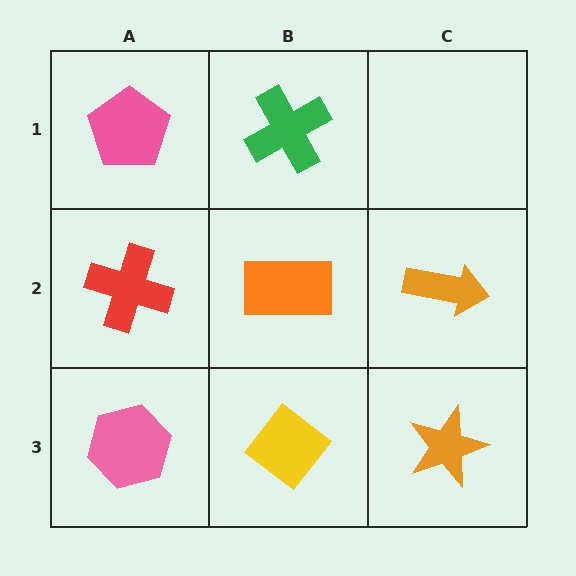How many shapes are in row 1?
2 shapes.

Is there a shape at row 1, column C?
No, that cell is empty.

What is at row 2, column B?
An orange rectangle.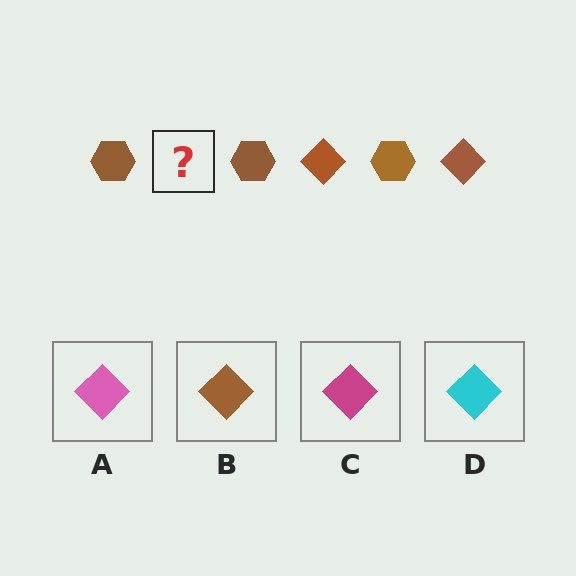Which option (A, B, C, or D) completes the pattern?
B.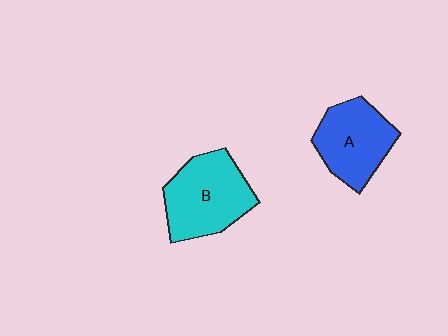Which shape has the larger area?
Shape B (cyan).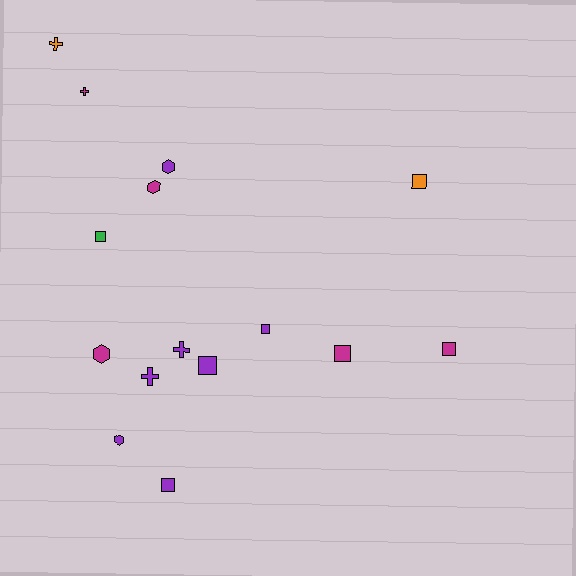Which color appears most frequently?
Purple, with 7 objects.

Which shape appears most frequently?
Square, with 7 objects.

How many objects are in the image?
There are 15 objects.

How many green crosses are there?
There are no green crosses.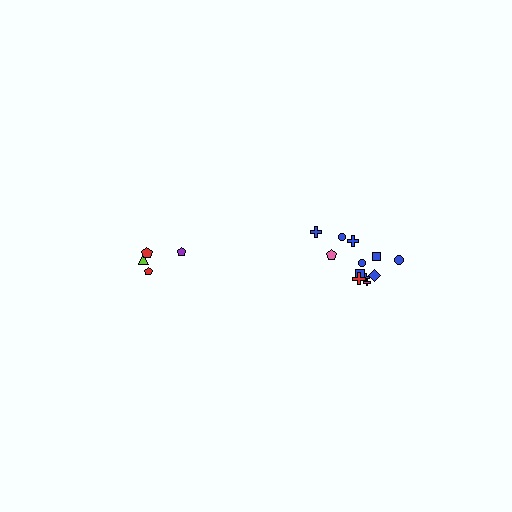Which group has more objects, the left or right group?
The right group.